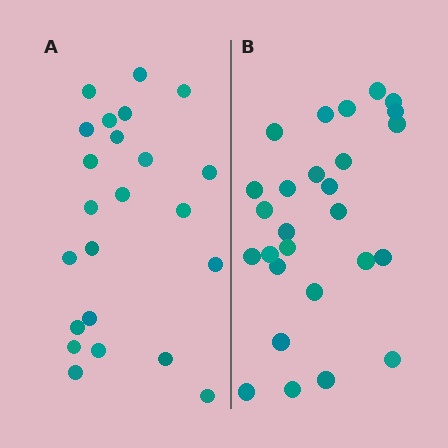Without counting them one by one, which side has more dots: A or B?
Region B (the right region) has more dots.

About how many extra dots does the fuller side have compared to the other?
Region B has about 4 more dots than region A.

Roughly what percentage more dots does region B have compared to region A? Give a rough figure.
About 15% more.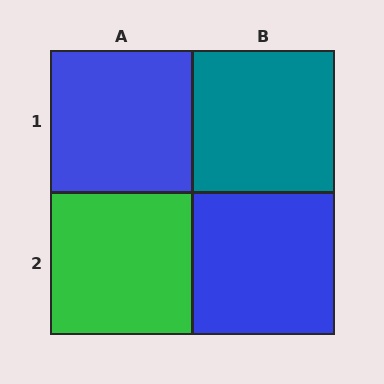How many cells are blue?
2 cells are blue.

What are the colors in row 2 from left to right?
Green, blue.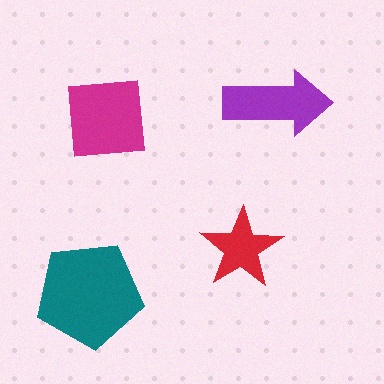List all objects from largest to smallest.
The teal pentagon, the magenta square, the purple arrow, the red star.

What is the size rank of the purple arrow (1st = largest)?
3rd.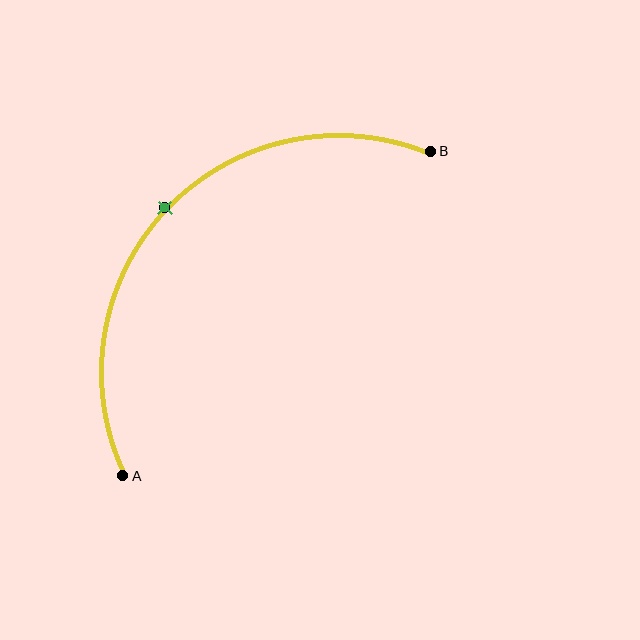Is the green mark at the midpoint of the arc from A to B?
Yes. The green mark lies on the arc at equal arc-length from both A and B — it is the arc midpoint.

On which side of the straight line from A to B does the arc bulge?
The arc bulges above and to the left of the straight line connecting A and B.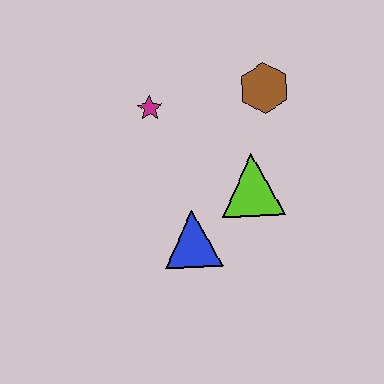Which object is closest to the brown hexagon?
The lime triangle is closest to the brown hexagon.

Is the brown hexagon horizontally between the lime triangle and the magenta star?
No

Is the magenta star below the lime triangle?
No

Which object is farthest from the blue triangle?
The brown hexagon is farthest from the blue triangle.